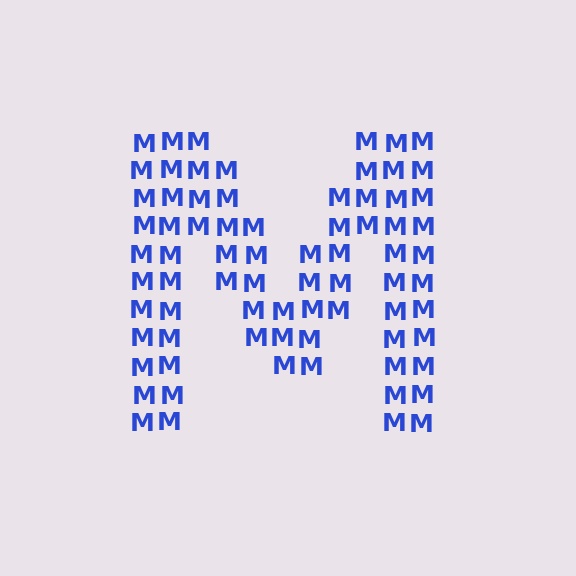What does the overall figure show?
The overall figure shows the letter M.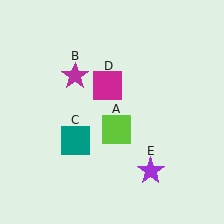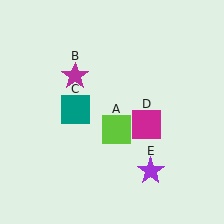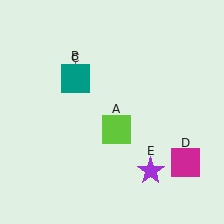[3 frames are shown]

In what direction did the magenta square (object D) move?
The magenta square (object D) moved down and to the right.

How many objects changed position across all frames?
2 objects changed position: teal square (object C), magenta square (object D).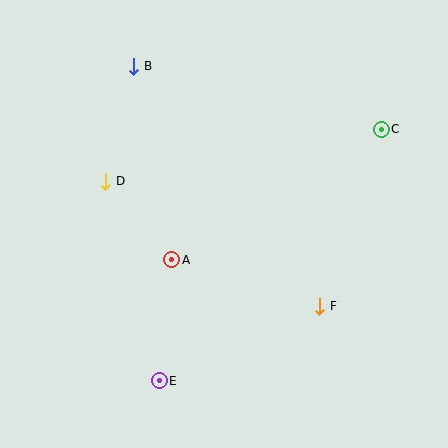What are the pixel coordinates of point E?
Point E is at (159, 381).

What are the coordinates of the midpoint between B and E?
The midpoint between B and E is at (146, 223).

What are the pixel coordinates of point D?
Point D is at (106, 181).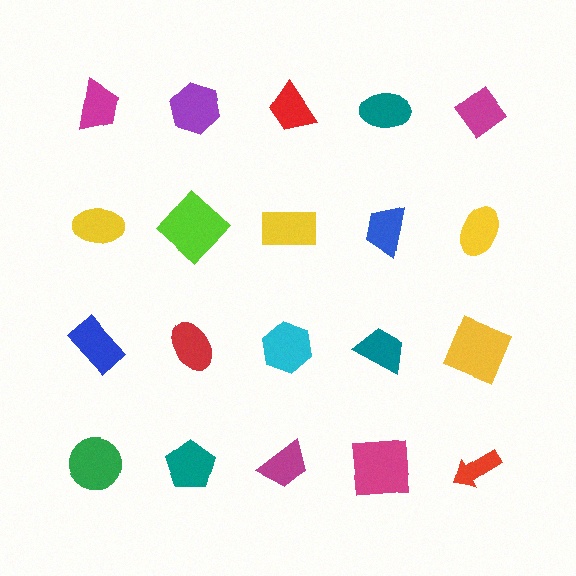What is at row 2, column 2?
A lime diamond.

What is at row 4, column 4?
A magenta square.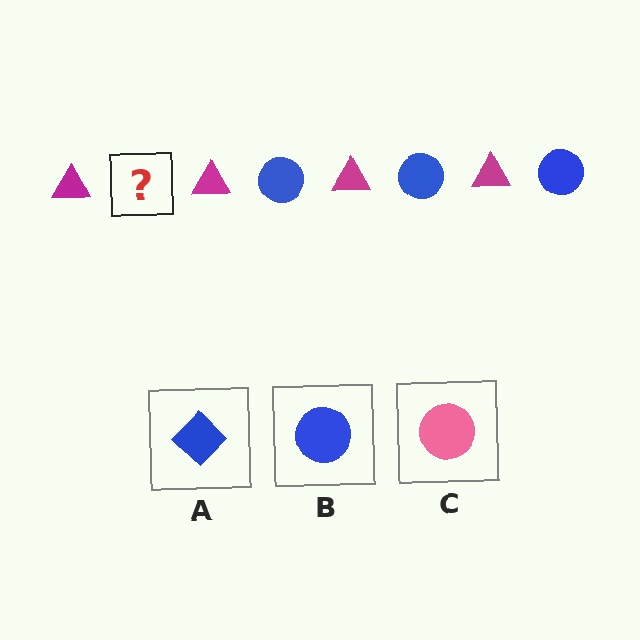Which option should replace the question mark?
Option B.